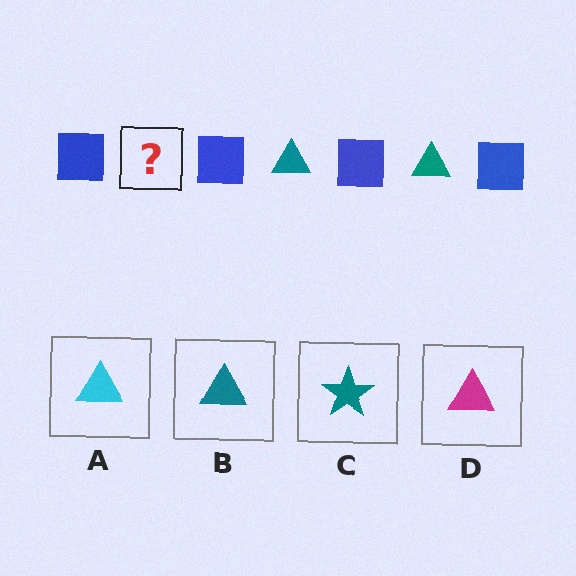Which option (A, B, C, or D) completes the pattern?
B.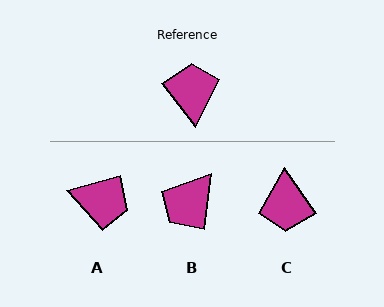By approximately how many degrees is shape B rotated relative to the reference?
Approximately 135 degrees counter-clockwise.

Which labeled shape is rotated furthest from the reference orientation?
C, about 177 degrees away.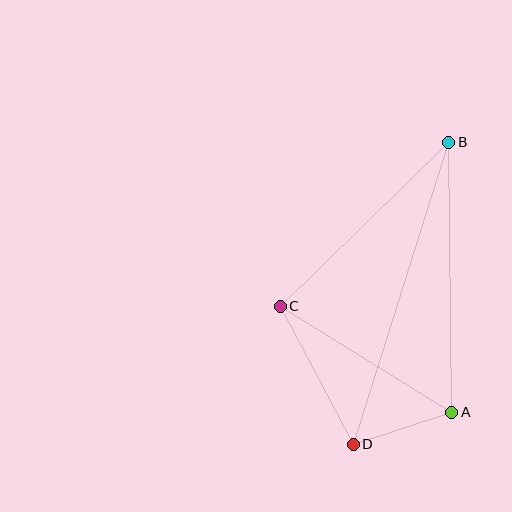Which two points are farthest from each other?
Points B and D are farthest from each other.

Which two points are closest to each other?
Points A and D are closest to each other.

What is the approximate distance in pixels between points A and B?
The distance between A and B is approximately 270 pixels.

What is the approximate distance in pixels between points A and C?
The distance between A and C is approximately 201 pixels.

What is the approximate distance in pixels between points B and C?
The distance between B and C is approximately 235 pixels.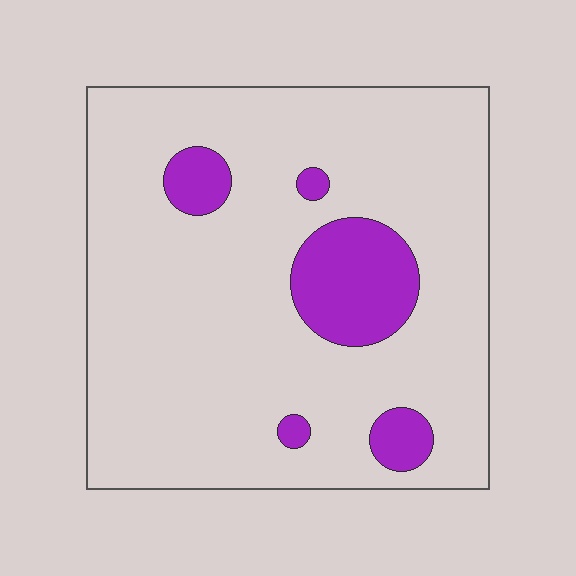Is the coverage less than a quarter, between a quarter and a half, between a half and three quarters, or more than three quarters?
Less than a quarter.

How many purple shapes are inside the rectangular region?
5.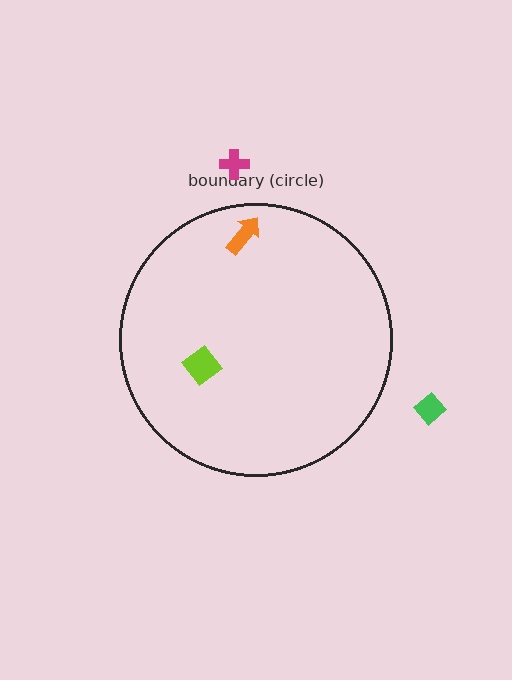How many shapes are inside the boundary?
2 inside, 2 outside.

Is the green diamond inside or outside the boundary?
Outside.